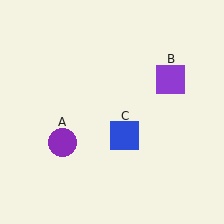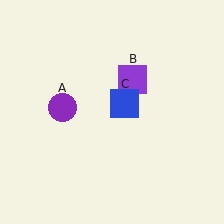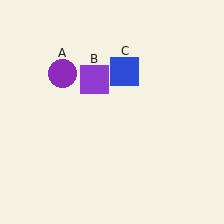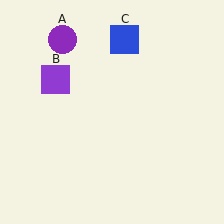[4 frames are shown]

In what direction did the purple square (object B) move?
The purple square (object B) moved left.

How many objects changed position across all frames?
3 objects changed position: purple circle (object A), purple square (object B), blue square (object C).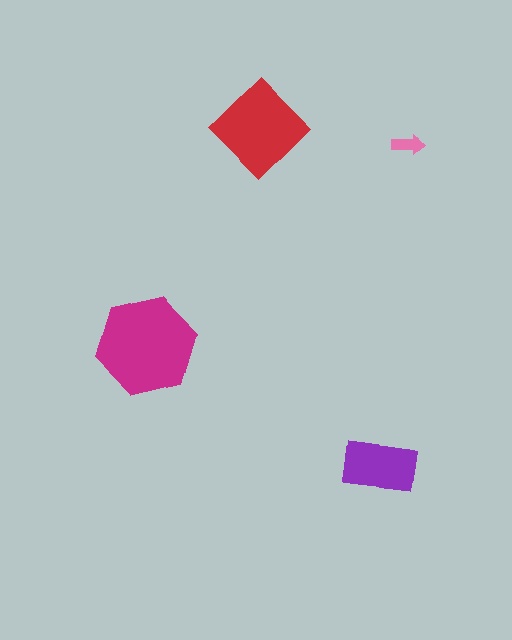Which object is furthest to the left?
The magenta hexagon is leftmost.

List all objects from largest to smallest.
The magenta hexagon, the red diamond, the purple rectangle, the pink arrow.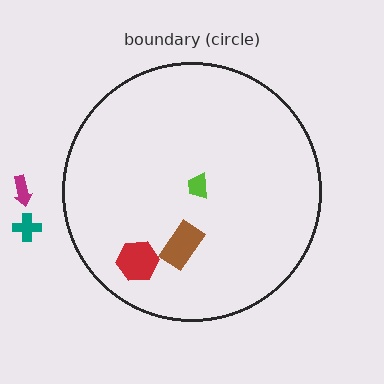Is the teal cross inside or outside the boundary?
Outside.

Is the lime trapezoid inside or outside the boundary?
Inside.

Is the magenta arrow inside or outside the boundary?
Outside.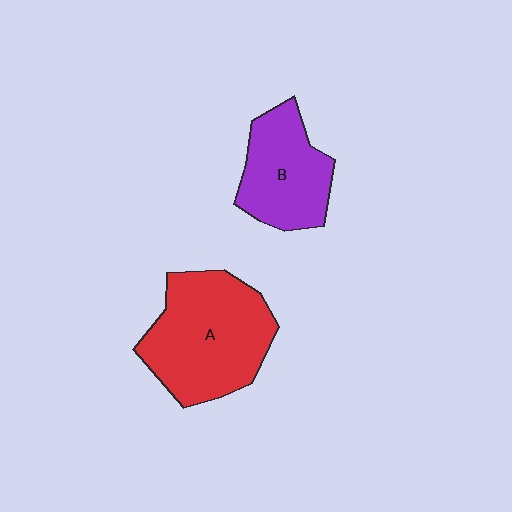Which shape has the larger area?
Shape A (red).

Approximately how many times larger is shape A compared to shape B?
Approximately 1.5 times.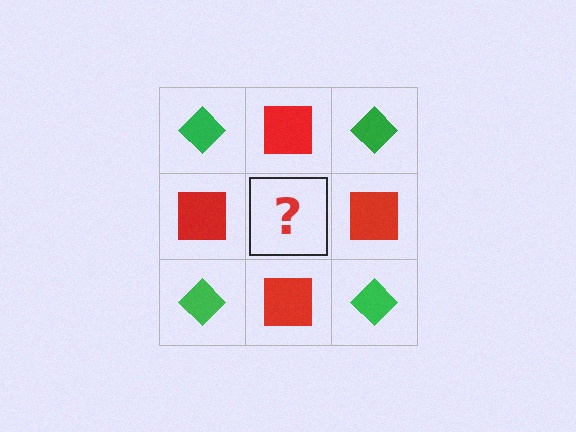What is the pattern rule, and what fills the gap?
The rule is that it alternates green diamond and red square in a checkerboard pattern. The gap should be filled with a green diamond.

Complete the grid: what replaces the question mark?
The question mark should be replaced with a green diamond.